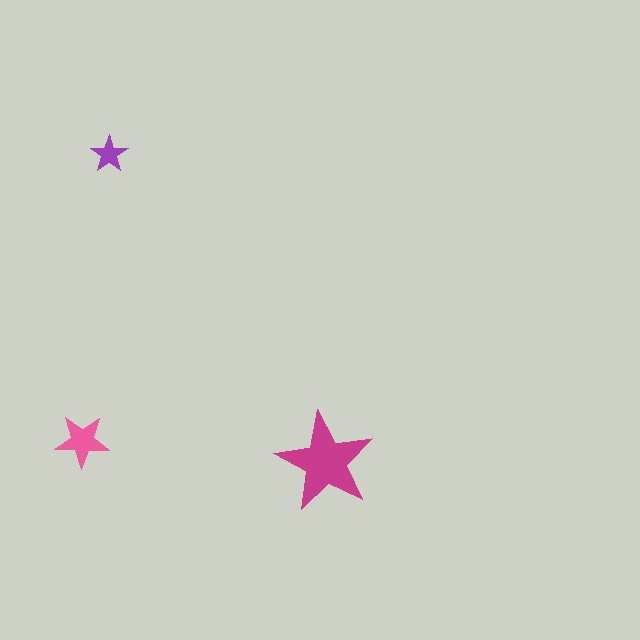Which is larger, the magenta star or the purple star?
The magenta one.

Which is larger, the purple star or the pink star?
The pink one.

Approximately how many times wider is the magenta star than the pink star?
About 2 times wider.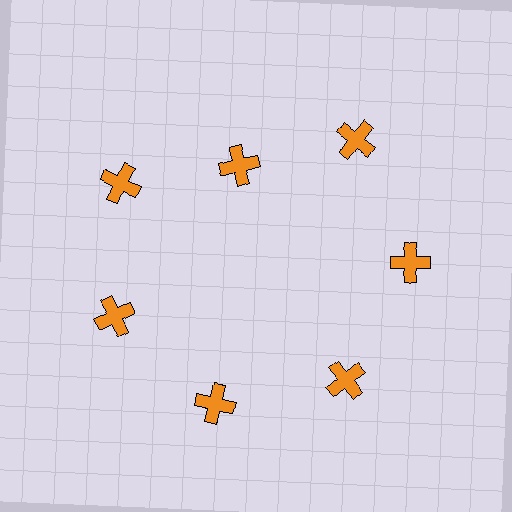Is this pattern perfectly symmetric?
No. The 7 orange crosses are arranged in a ring, but one element near the 12 o'clock position is pulled inward toward the center, breaking the 7-fold rotational symmetry.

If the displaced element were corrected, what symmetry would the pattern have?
It would have 7-fold rotational symmetry — the pattern would map onto itself every 51 degrees.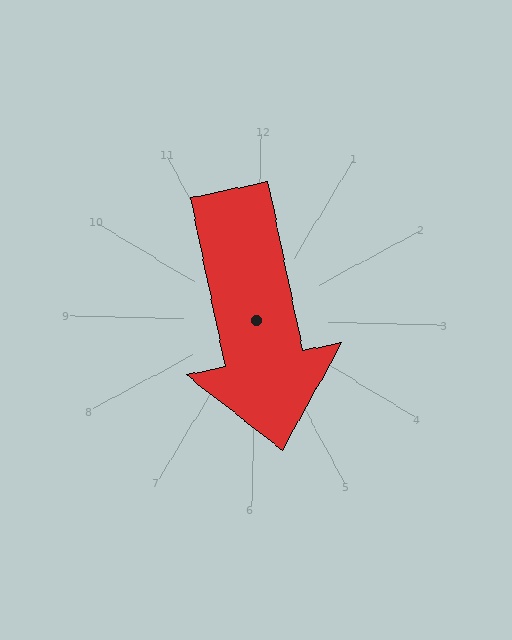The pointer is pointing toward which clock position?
Roughly 6 o'clock.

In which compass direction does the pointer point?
South.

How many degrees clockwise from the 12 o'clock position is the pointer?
Approximately 167 degrees.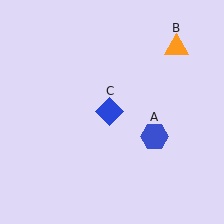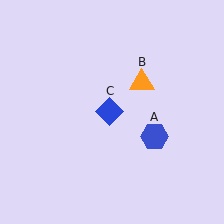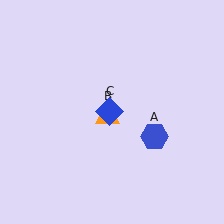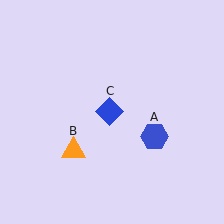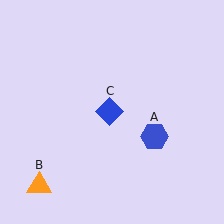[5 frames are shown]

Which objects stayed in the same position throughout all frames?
Blue hexagon (object A) and blue diamond (object C) remained stationary.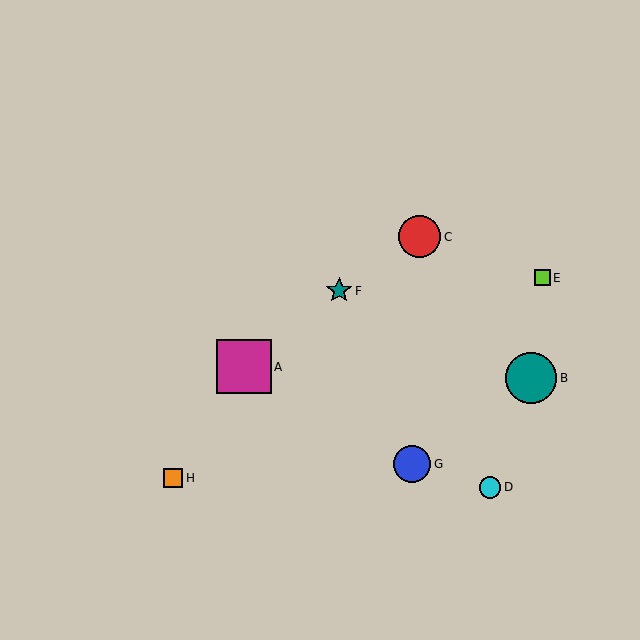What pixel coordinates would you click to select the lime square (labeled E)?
Click at (543, 278) to select the lime square E.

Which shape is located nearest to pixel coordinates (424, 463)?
The blue circle (labeled G) at (412, 464) is nearest to that location.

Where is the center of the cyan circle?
The center of the cyan circle is at (490, 487).